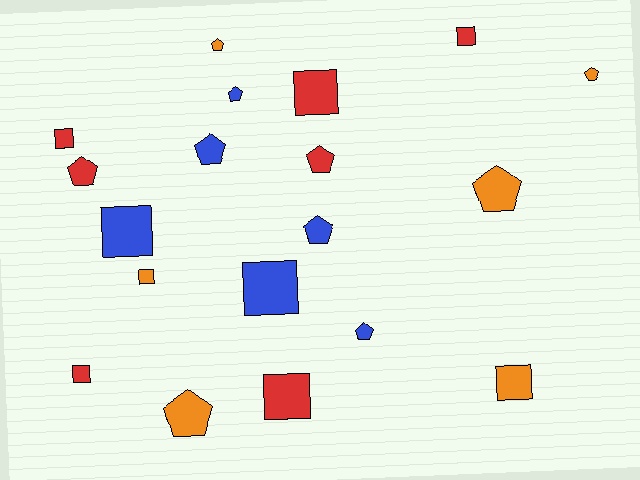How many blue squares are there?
There are 2 blue squares.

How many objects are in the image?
There are 19 objects.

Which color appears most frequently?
Red, with 7 objects.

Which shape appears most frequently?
Pentagon, with 10 objects.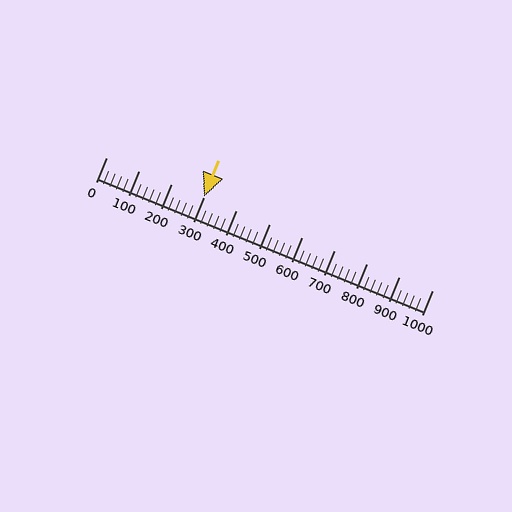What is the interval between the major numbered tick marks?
The major tick marks are spaced 100 units apart.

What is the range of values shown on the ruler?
The ruler shows values from 0 to 1000.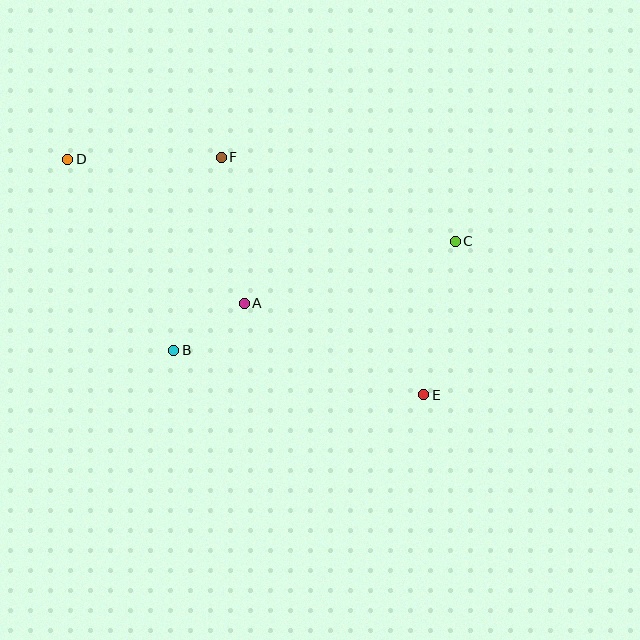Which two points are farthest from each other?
Points D and E are farthest from each other.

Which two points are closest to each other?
Points A and B are closest to each other.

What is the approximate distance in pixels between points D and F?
The distance between D and F is approximately 153 pixels.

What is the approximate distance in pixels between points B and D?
The distance between B and D is approximately 219 pixels.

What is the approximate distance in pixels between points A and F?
The distance between A and F is approximately 148 pixels.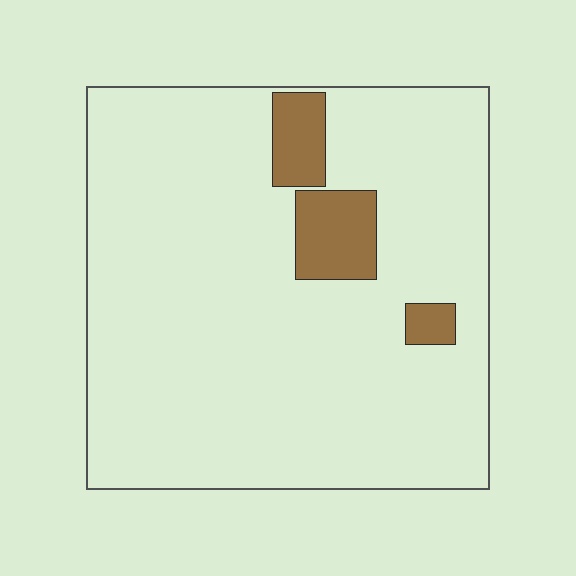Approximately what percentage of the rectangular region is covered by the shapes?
Approximately 10%.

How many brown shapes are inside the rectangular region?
3.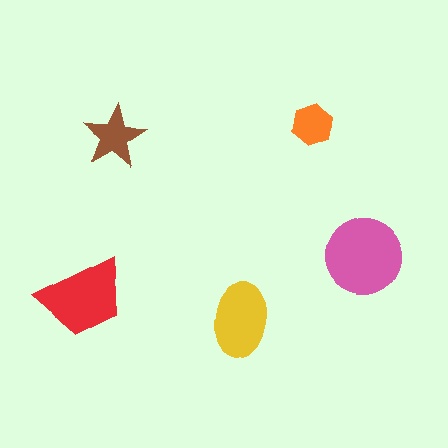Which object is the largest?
The pink circle.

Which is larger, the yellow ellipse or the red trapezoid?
The red trapezoid.